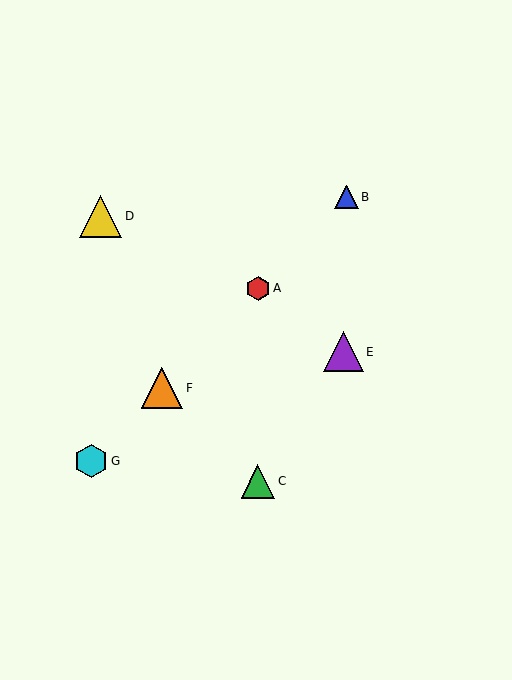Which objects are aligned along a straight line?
Objects A, B, F, G are aligned along a straight line.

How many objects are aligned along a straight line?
4 objects (A, B, F, G) are aligned along a straight line.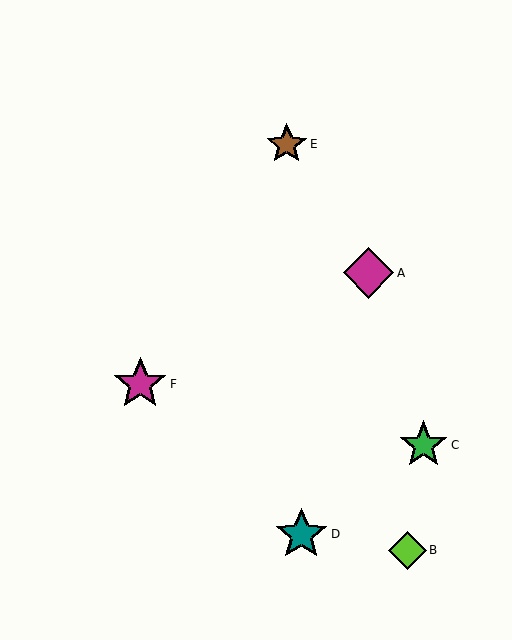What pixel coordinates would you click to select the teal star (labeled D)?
Click at (301, 534) to select the teal star D.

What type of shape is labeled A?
Shape A is a magenta diamond.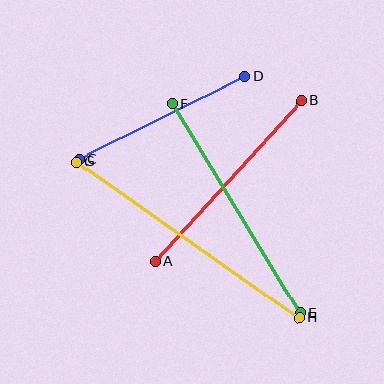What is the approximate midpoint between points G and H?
The midpoint is at approximately (187, 240) pixels.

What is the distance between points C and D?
The distance is approximately 186 pixels.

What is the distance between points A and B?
The distance is approximately 217 pixels.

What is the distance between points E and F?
The distance is approximately 245 pixels.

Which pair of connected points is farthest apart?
Points G and H are farthest apart.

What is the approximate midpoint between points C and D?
The midpoint is at approximately (162, 117) pixels.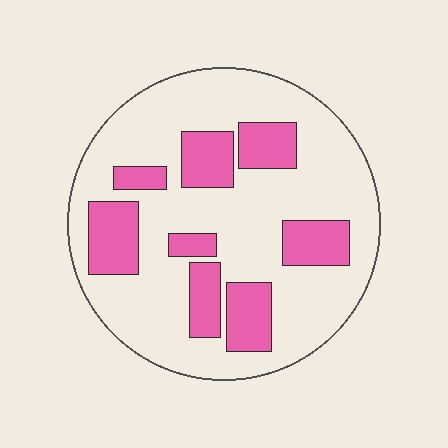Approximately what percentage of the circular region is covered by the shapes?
Approximately 25%.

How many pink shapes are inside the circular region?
8.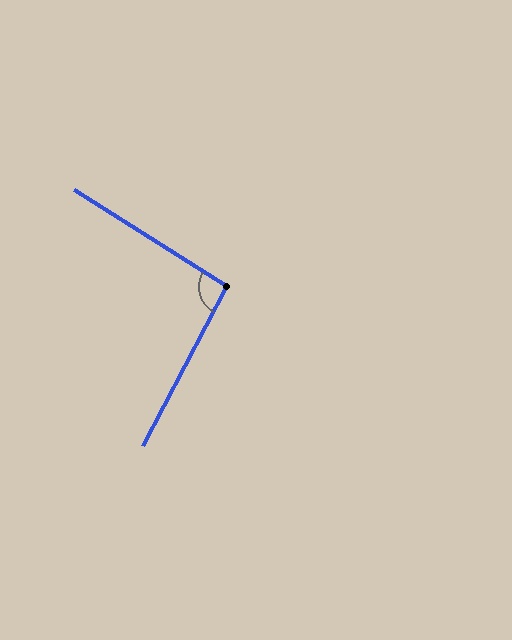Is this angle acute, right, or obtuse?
It is approximately a right angle.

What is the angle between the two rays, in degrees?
Approximately 95 degrees.